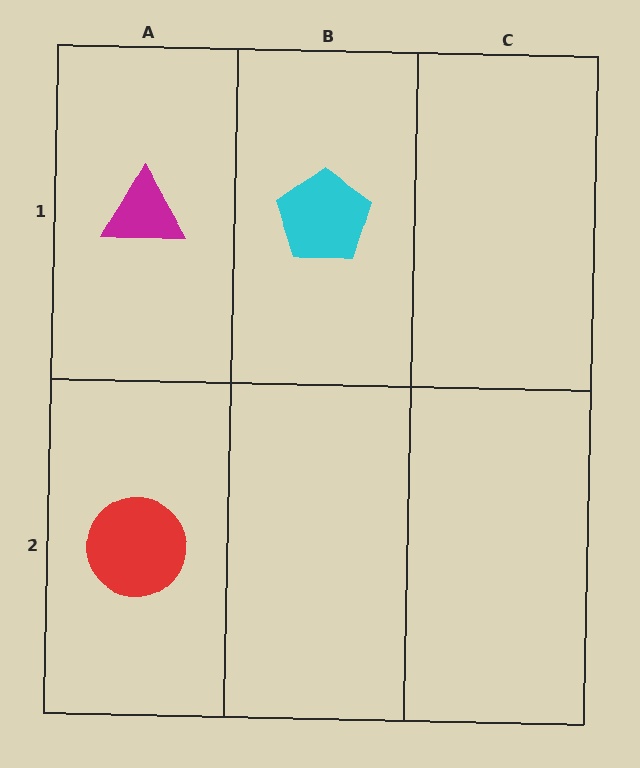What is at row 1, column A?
A magenta triangle.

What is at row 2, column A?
A red circle.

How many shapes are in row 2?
1 shape.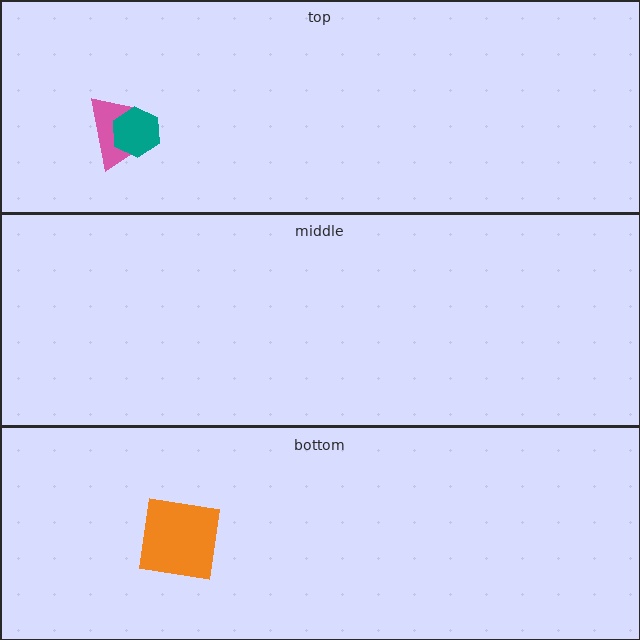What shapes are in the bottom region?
The orange square.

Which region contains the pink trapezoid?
The top region.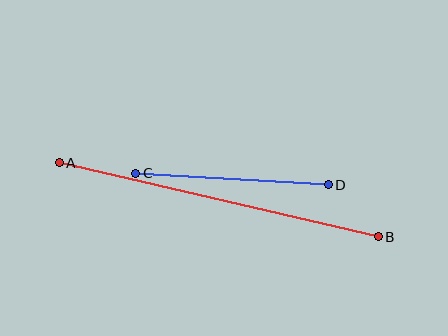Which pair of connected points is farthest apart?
Points A and B are farthest apart.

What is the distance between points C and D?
The distance is approximately 193 pixels.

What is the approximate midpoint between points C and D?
The midpoint is at approximately (232, 179) pixels.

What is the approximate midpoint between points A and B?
The midpoint is at approximately (219, 200) pixels.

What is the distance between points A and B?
The distance is approximately 327 pixels.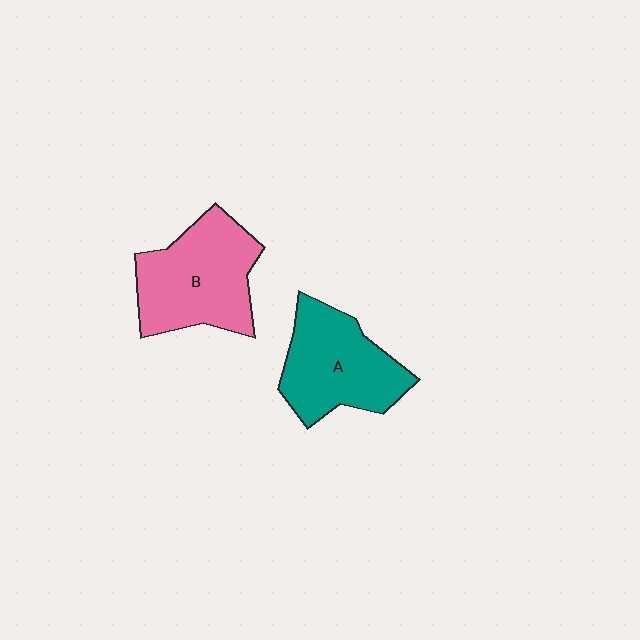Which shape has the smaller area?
Shape A (teal).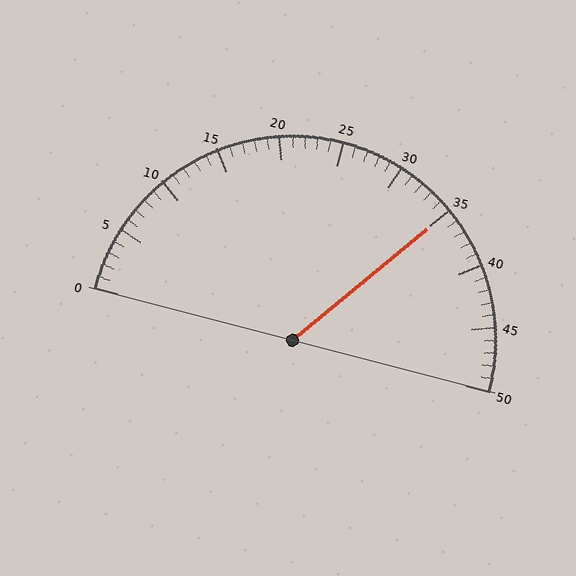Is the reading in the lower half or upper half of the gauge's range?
The reading is in the upper half of the range (0 to 50).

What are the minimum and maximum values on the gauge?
The gauge ranges from 0 to 50.